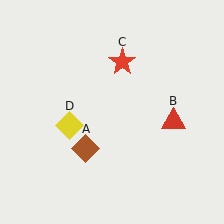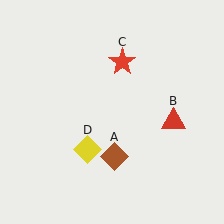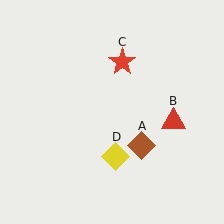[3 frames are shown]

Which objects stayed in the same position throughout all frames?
Red triangle (object B) and red star (object C) remained stationary.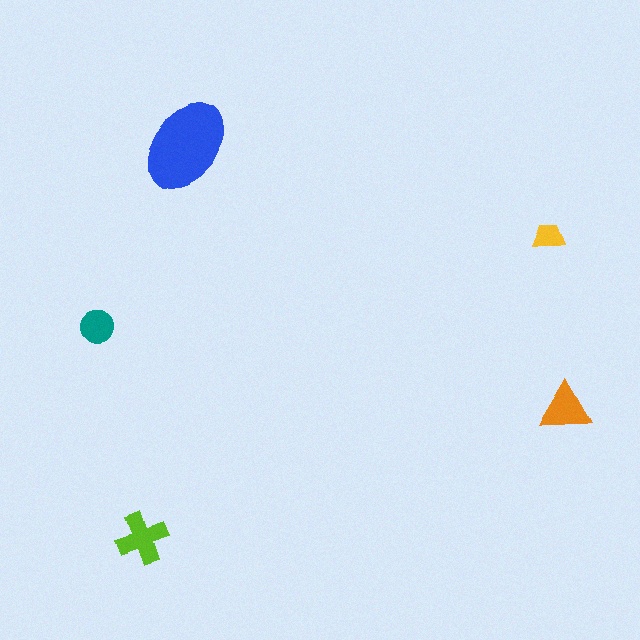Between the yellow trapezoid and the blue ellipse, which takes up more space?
The blue ellipse.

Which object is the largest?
The blue ellipse.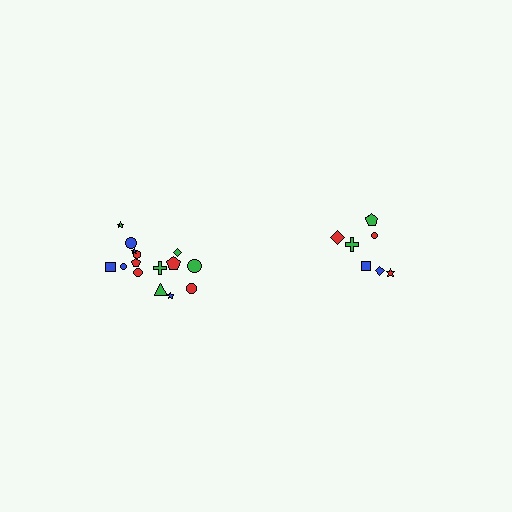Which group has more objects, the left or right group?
The left group.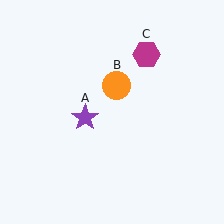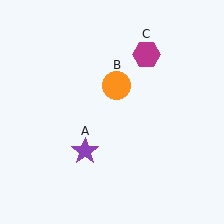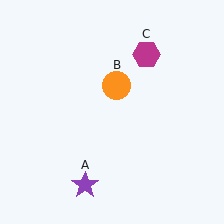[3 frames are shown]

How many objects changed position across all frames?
1 object changed position: purple star (object A).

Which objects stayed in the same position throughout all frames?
Orange circle (object B) and magenta hexagon (object C) remained stationary.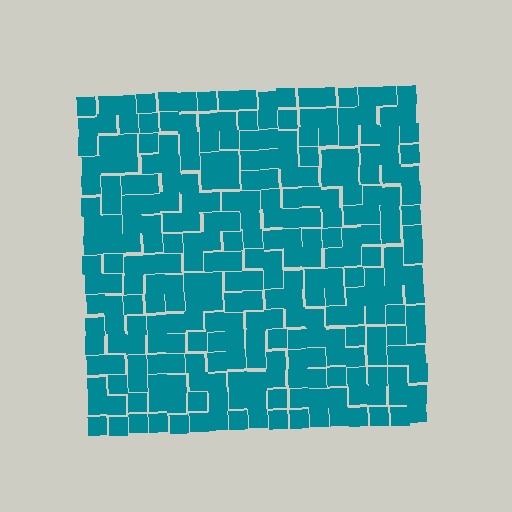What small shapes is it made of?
It is made of small squares.